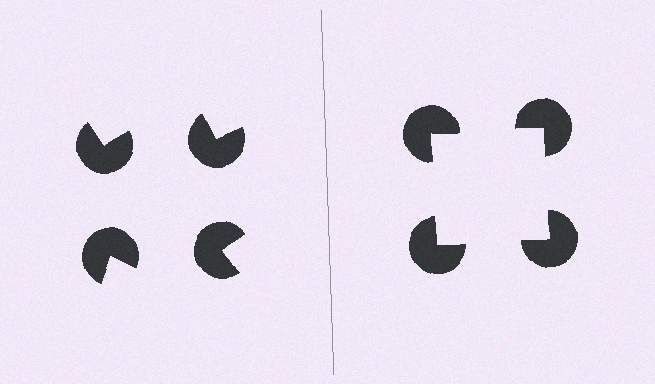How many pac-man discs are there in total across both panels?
8 — 4 on each side.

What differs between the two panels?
The pac-man discs are positioned identically on both sides; only the wedge orientations differ. On the right they align to a square; on the left they are misaligned.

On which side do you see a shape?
An illusory square appears on the right side. On the left side the wedge cuts are rotated, so no coherent shape forms.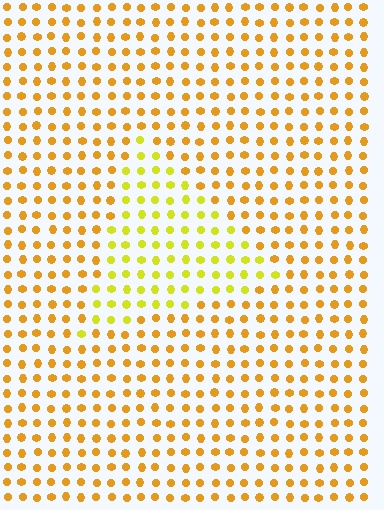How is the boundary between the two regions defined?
The boundary is defined purely by a slight shift in hue (about 28 degrees). Spacing, size, and orientation are identical on both sides.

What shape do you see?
I see a triangle.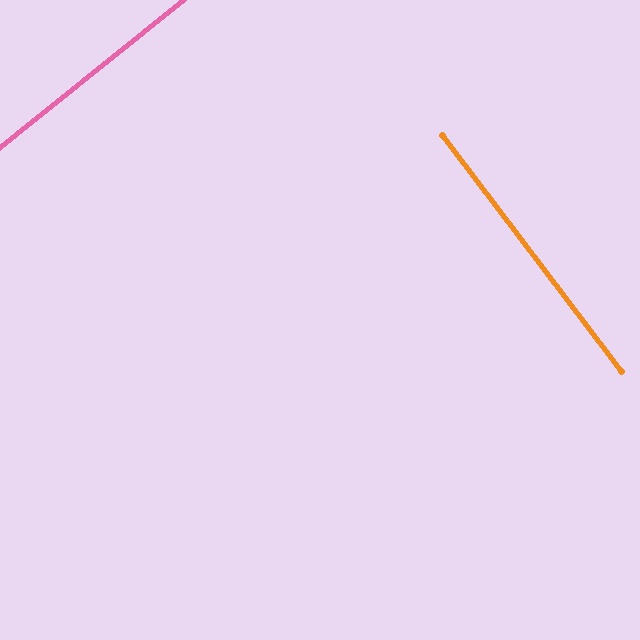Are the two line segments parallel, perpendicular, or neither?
Perpendicular — they meet at approximately 88°.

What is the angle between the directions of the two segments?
Approximately 88 degrees.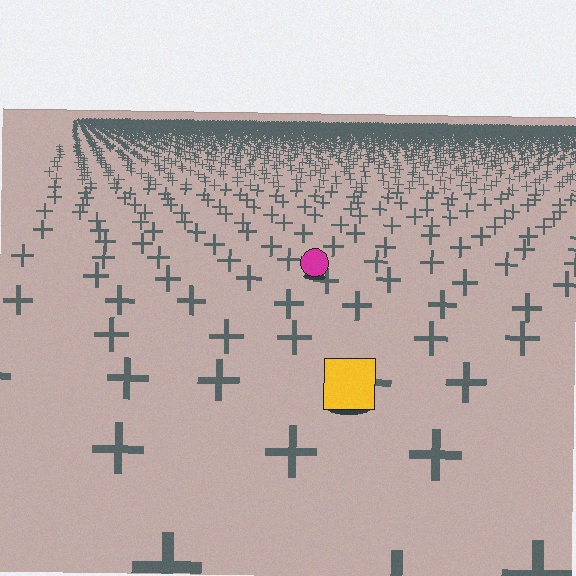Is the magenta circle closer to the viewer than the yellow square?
No. The yellow square is closer — you can tell from the texture gradient: the ground texture is coarser near it.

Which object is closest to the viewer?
The yellow square is closest. The texture marks near it are larger and more spread out.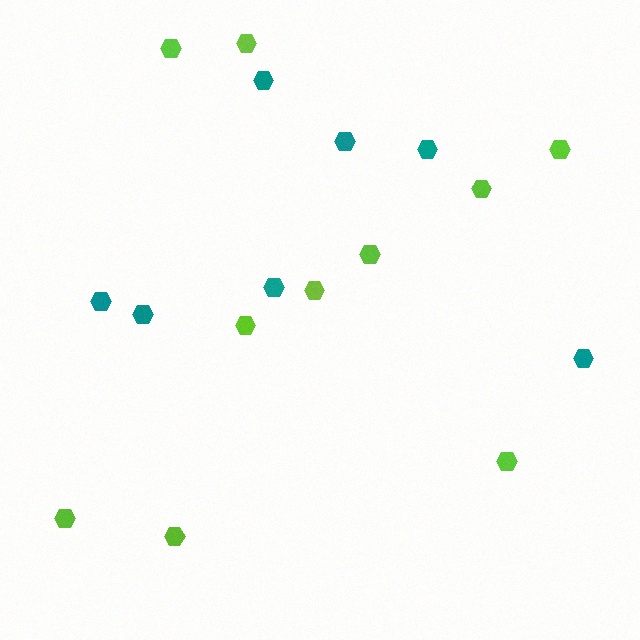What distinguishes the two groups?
There are 2 groups: one group of lime hexagons (10) and one group of teal hexagons (7).